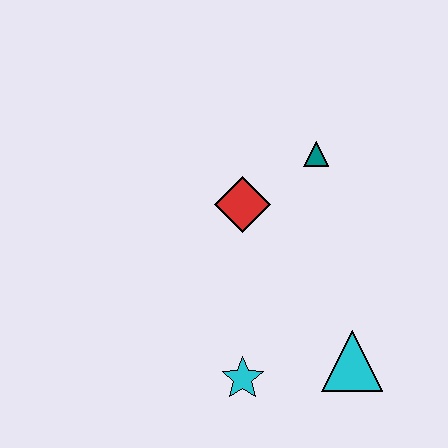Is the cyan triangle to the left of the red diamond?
No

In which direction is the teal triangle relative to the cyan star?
The teal triangle is above the cyan star.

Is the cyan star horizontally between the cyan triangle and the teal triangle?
No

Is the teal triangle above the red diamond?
Yes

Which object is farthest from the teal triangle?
The cyan star is farthest from the teal triangle.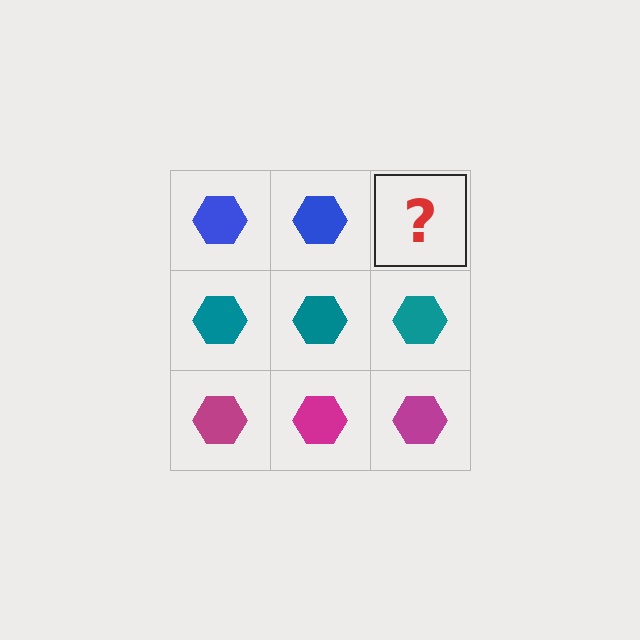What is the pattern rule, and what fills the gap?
The rule is that each row has a consistent color. The gap should be filled with a blue hexagon.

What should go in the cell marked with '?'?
The missing cell should contain a blue hexagon.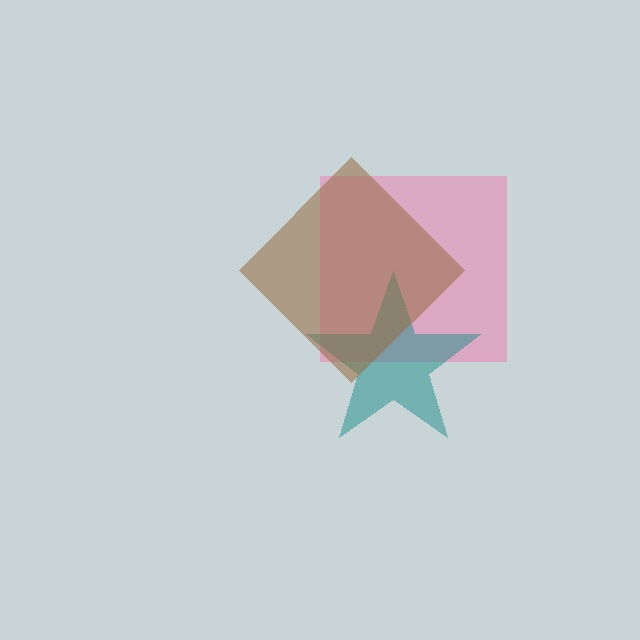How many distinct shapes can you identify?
There are 3 distinct shapes: a pink square, a teal star, a brown diamond.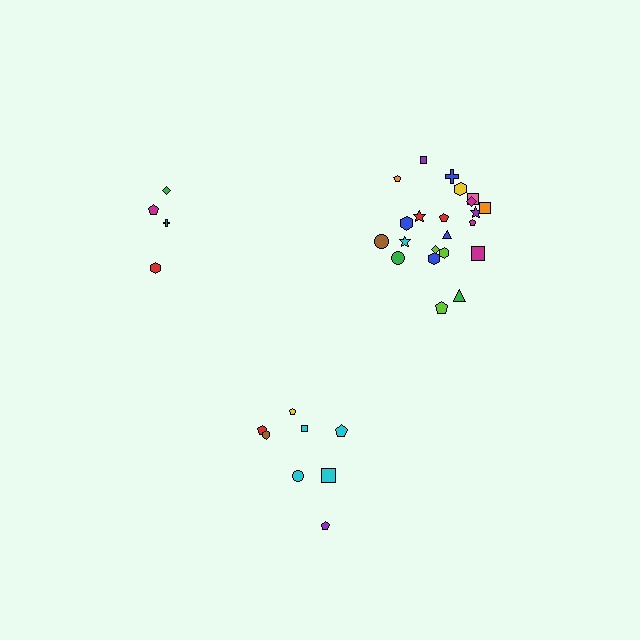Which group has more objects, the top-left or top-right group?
The top-right group.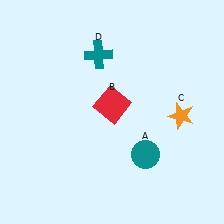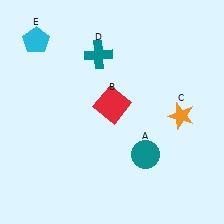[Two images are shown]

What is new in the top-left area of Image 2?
A cyan pentagon (E) was added in the top-left area of Image 2.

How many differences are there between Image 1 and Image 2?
There is 1 difference between the two images.